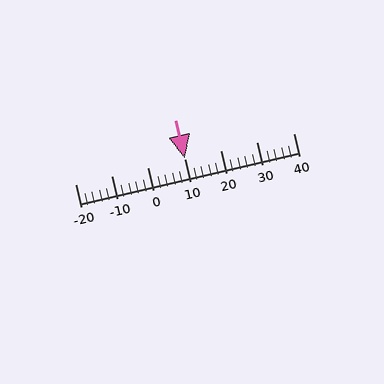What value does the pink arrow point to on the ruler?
The pink arrow points to approximately 10.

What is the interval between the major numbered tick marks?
The major tick marks are spaced 10 units apart.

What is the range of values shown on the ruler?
The ruler shows values from -20 to 40.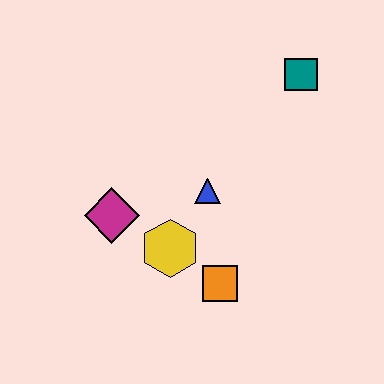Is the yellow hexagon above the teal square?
No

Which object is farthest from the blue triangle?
The teal square is farthest from the blue triangle.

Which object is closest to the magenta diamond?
The yellow hexagon is closest to the magenta diamond.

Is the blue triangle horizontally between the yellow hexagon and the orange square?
Yes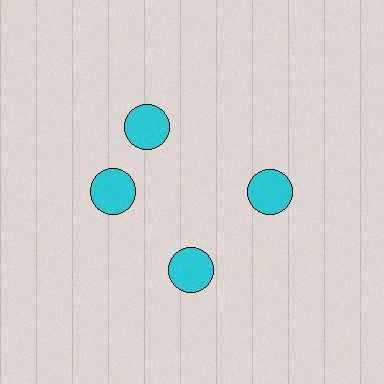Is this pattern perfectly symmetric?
No. The 4 cyan circles are arranged in a ring, but one element near the 12 o'clock position is rotated out of alignment along the ring, breaking the 4-fold rotational symmetry.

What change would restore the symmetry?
The symmetry would be restored by rotating it back into even spacing with its neighbors so that all 4 circles sit at equal angles and equal distance from the center.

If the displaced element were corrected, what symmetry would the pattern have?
It would have 4-fold rotational symmetry — the pattern would map onto itself every 90 degrees.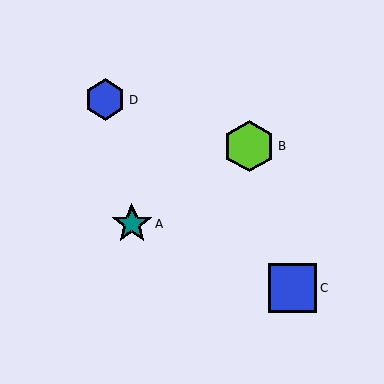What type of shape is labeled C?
Shape C is a blue square.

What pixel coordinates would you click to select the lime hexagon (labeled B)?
Click at (249, 146) to select the lime hexagon B.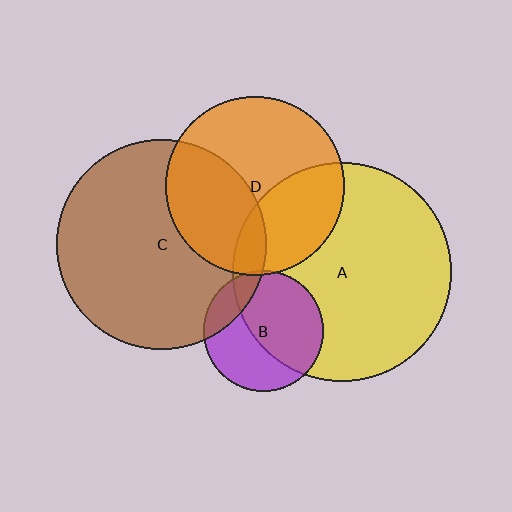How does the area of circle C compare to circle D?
Approximately 1.4 times.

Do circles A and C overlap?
Yes.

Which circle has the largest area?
Circle A (yellow).